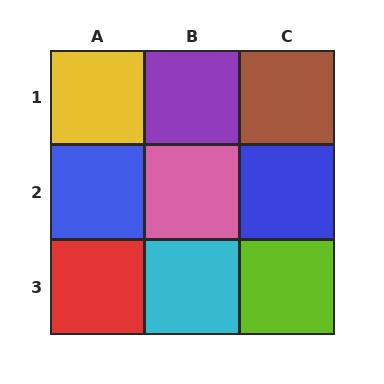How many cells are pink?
1 cell is pink.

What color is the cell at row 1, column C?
Brown.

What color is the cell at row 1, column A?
Yellow.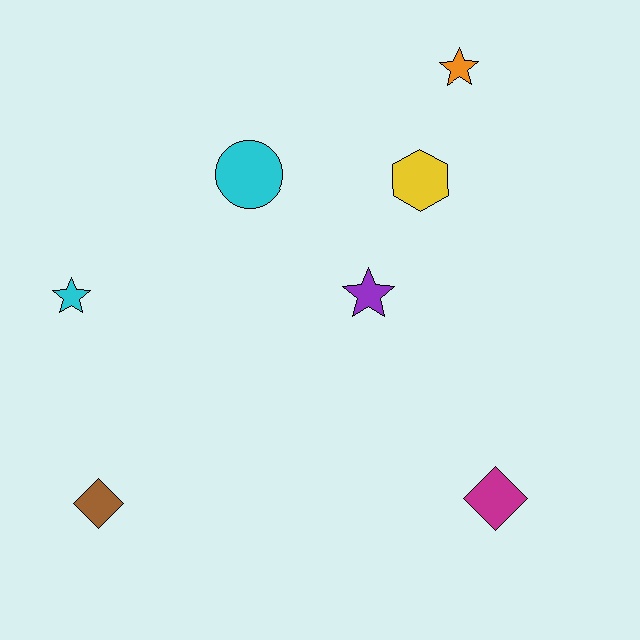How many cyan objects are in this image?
There are 2 cyan objects.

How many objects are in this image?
There are 7 objects.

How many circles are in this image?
There is 1 circle.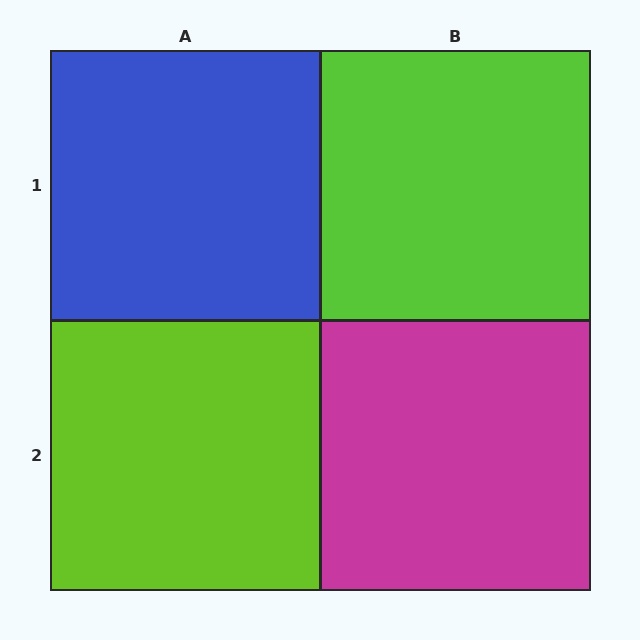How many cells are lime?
2 cells are lime.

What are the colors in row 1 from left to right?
Blue, lime.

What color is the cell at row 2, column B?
Magenta.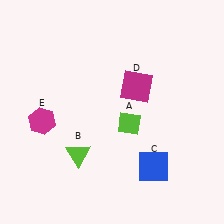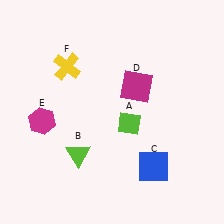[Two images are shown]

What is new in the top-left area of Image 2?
A yellow cross (F) was added in the top-left area of Image 2.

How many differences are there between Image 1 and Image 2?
There is 1 difference between the two images.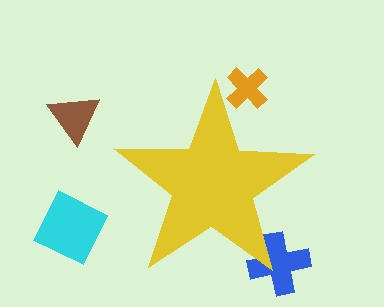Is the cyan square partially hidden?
No, the cyan square is fully visible.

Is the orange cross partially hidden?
Yes, the orange cross is partially hidden behind the yellow star.